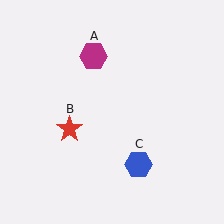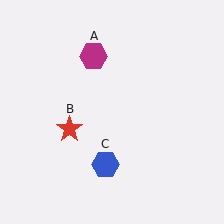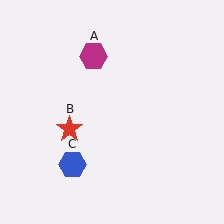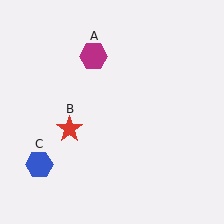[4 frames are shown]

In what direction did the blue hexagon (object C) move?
The blue hexagon (object C) moved left.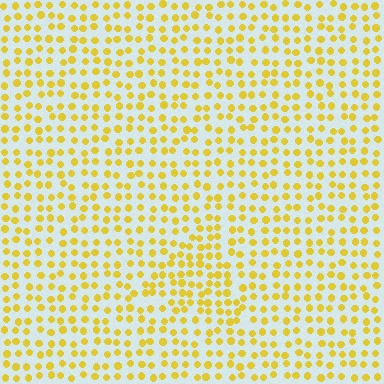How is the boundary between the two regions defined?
The boundary is defined by a change in element density (approximately 1.5x ratio). All elements are the same color, size, and shape.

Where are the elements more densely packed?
The elements are more densely packed inside the triangle boundary.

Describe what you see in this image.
The image contains small yellow elements arranged at two different densities. A triangle-shaped region is visible where the elements are more densely packed than the surrounding area.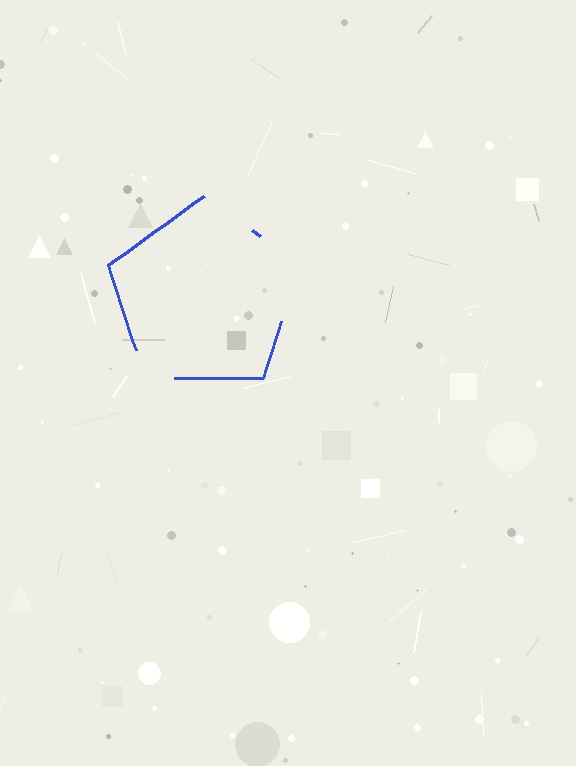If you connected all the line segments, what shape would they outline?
They would outline a pentagon.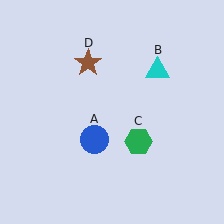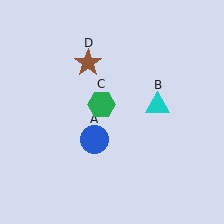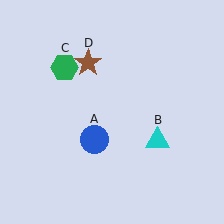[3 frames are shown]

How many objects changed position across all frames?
2 objects changed position: cyan triangle (object B), green hexagon (object C).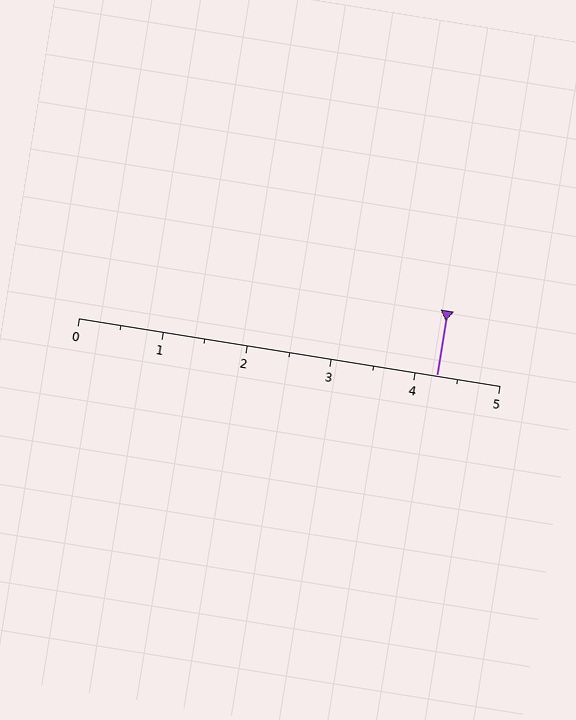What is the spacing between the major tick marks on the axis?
The major ticks are spaced 1 apart.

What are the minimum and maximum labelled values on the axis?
The axis runs from 0 to 5.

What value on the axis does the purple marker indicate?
The marker indicates approximately 4.2.